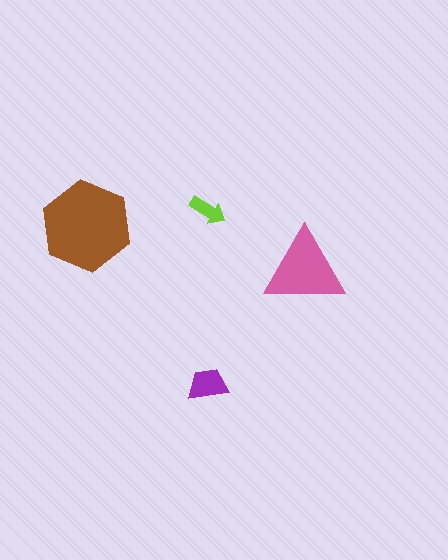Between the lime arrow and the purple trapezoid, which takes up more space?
The purple trapezoid.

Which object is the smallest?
The lime arrow.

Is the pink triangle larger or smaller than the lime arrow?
Larger.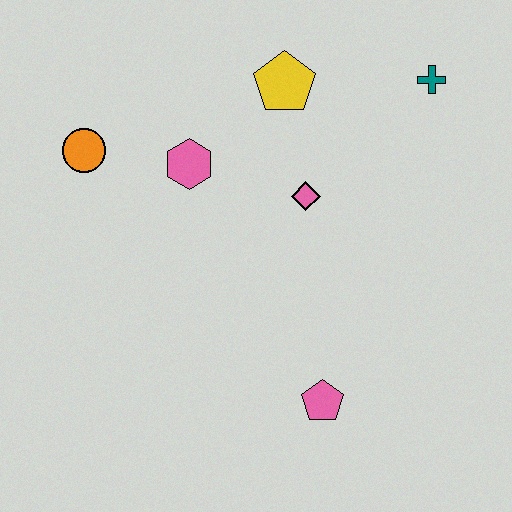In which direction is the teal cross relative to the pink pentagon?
The teal cross is above the pink pentagon.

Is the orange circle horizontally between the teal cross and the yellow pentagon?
No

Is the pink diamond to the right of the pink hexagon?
Yes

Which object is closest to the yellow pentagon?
The pink diamond is closest to the yellow pentagon.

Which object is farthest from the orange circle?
The teal cross is farthest from the orange circle.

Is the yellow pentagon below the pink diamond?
No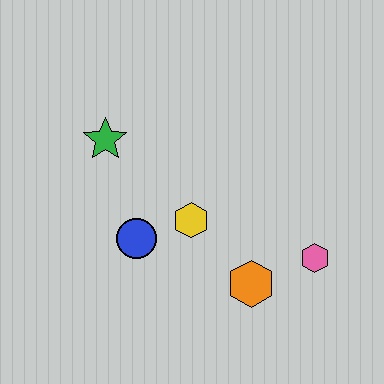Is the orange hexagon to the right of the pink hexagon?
No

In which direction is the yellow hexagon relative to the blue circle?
The yellow hexagon is to the right of the blue circle.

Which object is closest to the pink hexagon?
The orange hexagon is closest to the pink hexagon.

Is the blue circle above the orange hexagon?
Yes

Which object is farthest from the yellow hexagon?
The pink hexagon is farthest from the yellow hexagon.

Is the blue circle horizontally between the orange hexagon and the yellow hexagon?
No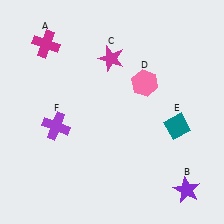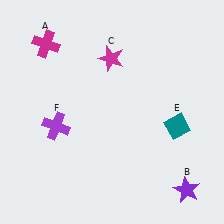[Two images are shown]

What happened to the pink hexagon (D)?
The pink hexagon (D) was removed in Image 2. It was in the top-right area of Image 1.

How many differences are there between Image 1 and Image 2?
There is 1 difference between the two images.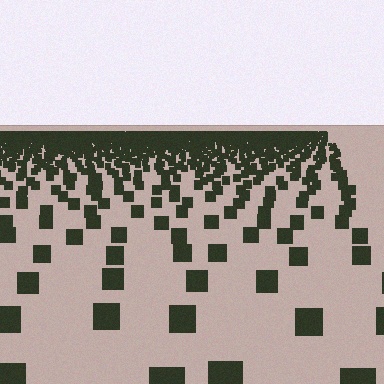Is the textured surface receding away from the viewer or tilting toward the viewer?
The surface is receding away from the viewer. Texture elements get smaller and denser toward the top.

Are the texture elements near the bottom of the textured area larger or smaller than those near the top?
Larger. Near the bottom, elements are closer to the viewer and appear at a bigger on-screen size.